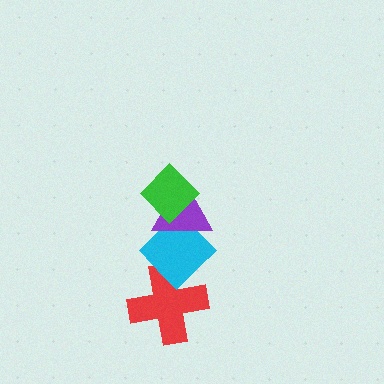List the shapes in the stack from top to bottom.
From top to bottom: the green diamond, the purple triangle, the cyan diamond, the red cross.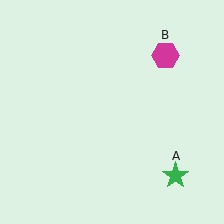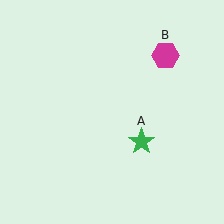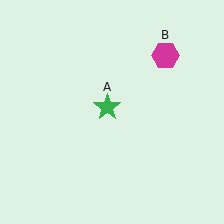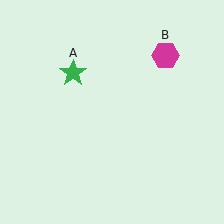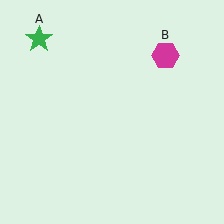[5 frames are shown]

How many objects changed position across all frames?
1 object changed position: green star (object A).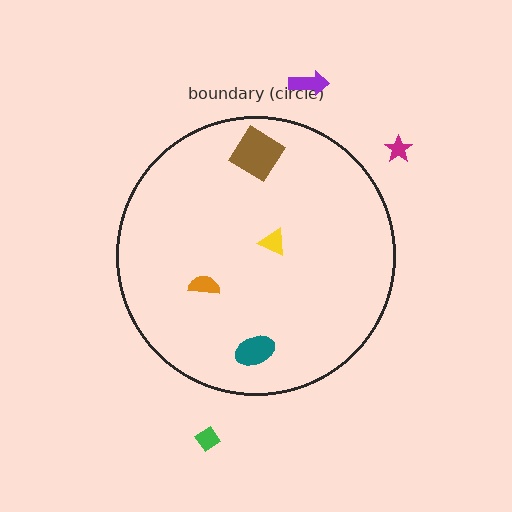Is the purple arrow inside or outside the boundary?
Outside.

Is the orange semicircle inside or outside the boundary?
Inside.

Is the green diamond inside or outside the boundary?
Outside.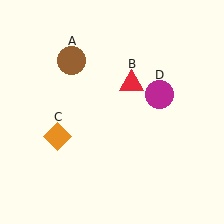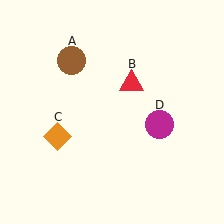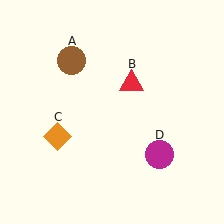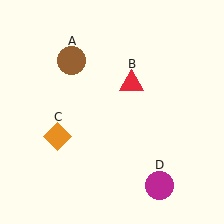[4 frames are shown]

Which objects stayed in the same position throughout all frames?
Brown circle (object A) and red triangle (object B) and orange diamond (object C) remained stationary.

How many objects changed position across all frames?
1 object changed position: magenta circle (object D).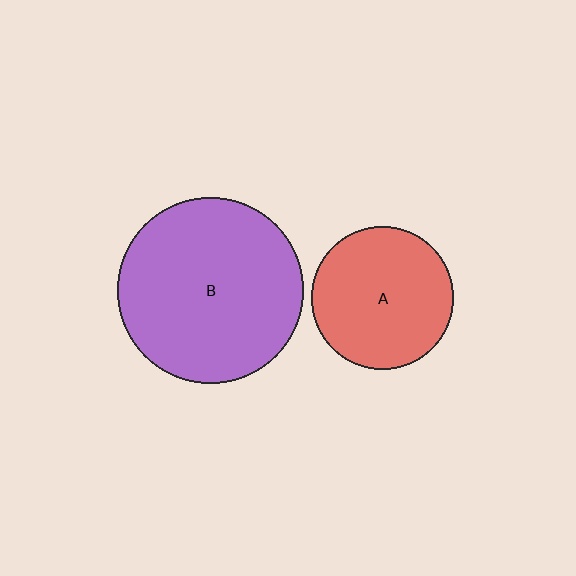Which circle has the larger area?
Circle B (purple).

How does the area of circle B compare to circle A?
Approximately 1.7 times.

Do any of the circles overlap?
No, none of the circles overlap.